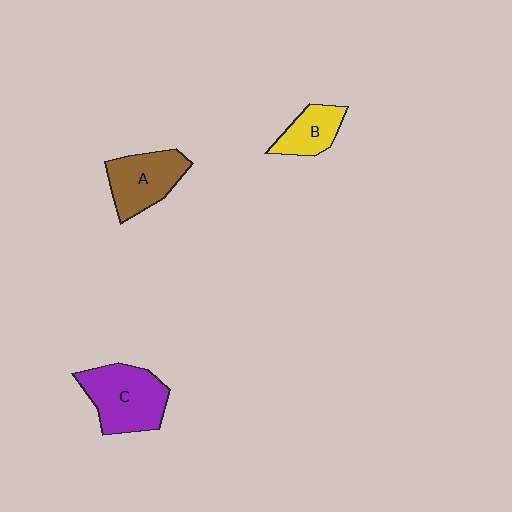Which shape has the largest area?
Shape C (purple).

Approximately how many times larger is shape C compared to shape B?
Approximately 1.8 times.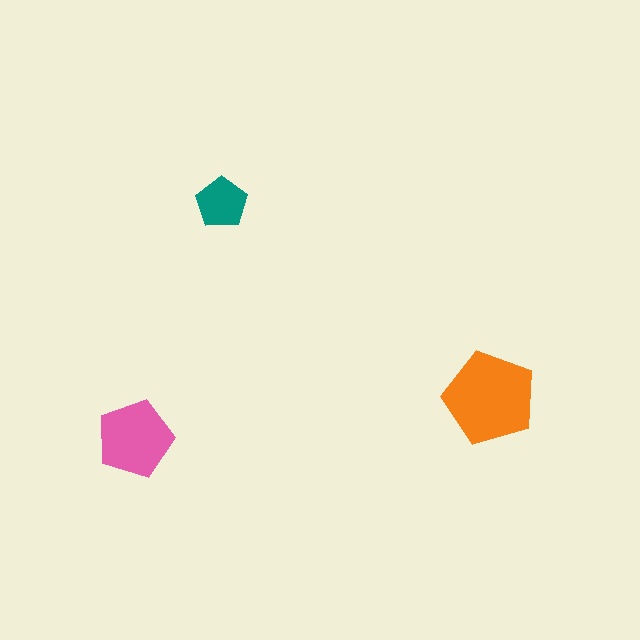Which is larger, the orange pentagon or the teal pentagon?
The orange one.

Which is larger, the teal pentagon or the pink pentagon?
The pink one.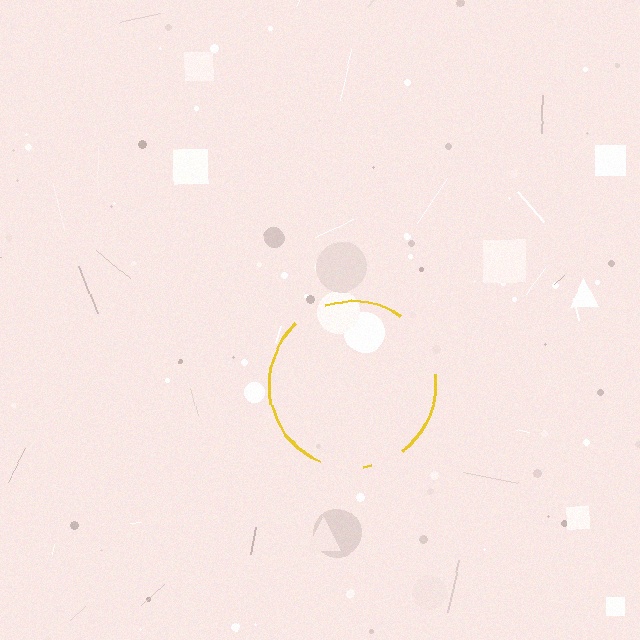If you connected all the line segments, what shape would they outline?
They would outline a circle.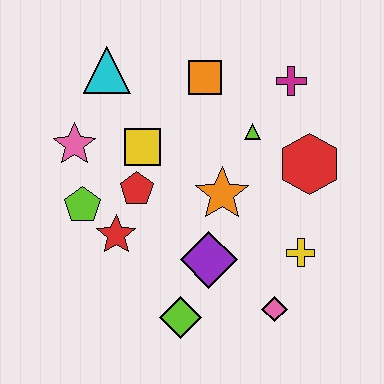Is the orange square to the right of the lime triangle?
No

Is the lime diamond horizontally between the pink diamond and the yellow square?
Yes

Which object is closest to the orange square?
The lime triangle is closest to the orange square.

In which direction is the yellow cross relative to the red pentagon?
The yellow cross is to the right of the red pentagon.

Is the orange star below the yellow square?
Yes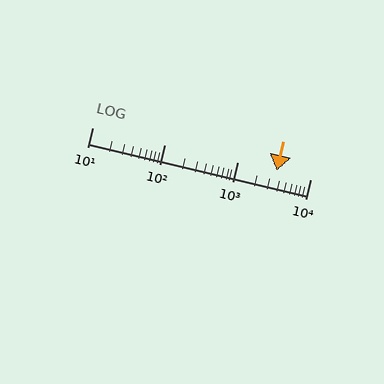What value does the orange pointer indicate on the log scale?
The pointer indicates approximately 3400.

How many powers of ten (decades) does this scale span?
The scale spans 3 decades, from 10 to 10000.